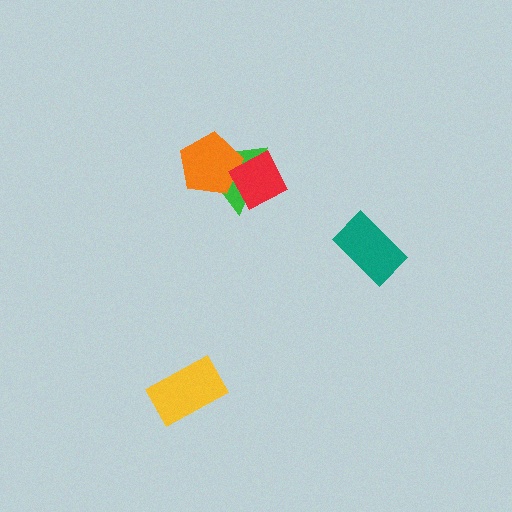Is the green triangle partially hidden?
Yes, it is partially covered by another shape.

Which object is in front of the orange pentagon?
The red diamond is in front of the orange pentagon.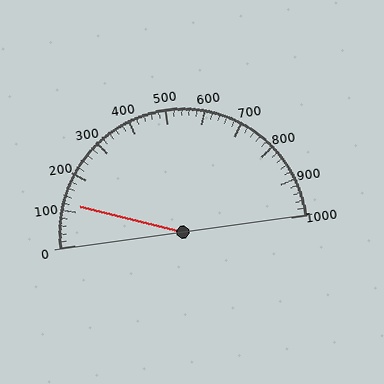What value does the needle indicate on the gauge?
The needle indicates approximately 120.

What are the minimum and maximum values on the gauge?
The gauge ranges from 0 to 1000.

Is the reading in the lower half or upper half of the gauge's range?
The reading is in the lower half of the range (0 to 1000).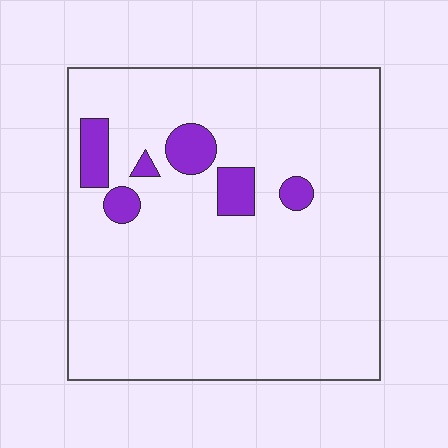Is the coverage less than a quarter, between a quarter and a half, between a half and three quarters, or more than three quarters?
Less than a quarter.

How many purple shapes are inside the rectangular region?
6.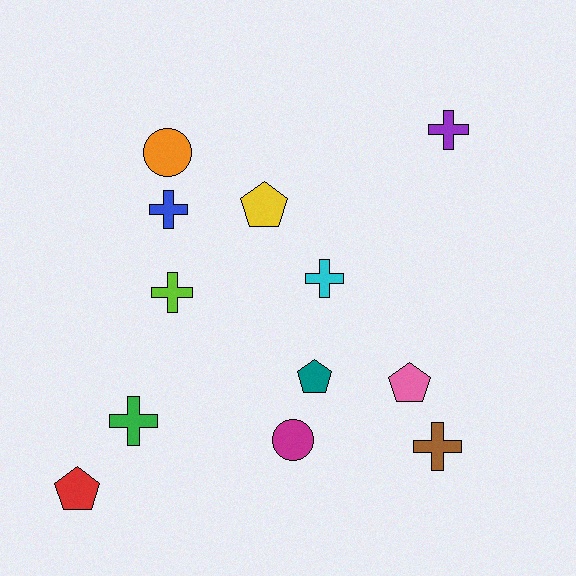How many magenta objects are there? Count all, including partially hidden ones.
There is 1 magenta object.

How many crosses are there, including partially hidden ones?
There are 6 crosses.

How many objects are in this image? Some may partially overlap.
There are 12 objects.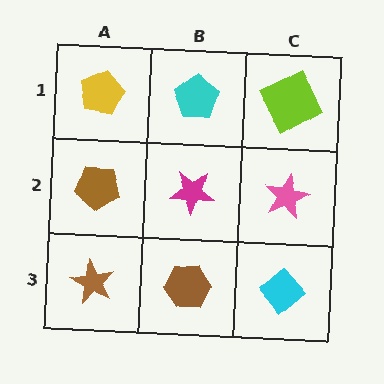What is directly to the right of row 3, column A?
A brown hexagon.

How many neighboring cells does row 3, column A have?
2.